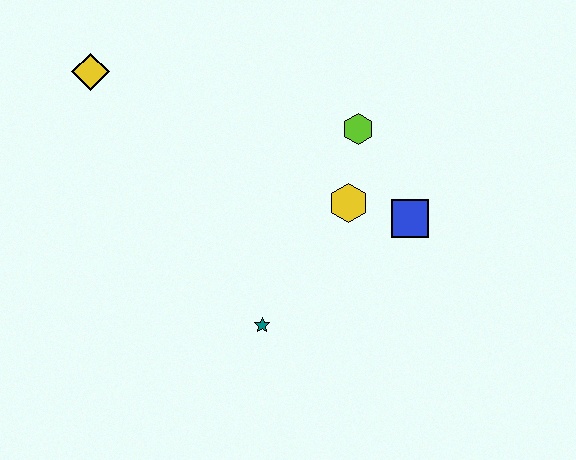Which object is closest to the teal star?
The yellow hexagon is closest to the teal star.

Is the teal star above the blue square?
No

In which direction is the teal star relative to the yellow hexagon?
The teal star is below the yellow hexagon.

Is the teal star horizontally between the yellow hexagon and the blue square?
No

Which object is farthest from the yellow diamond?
The blue square is farthest from the yellow diamond.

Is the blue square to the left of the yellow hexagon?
No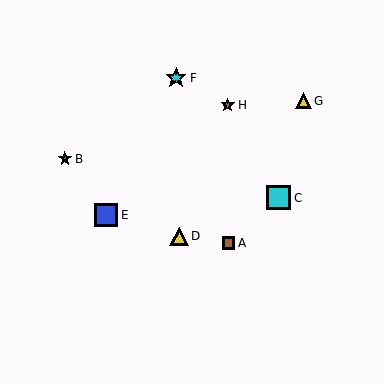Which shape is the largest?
The cyan square (labeled C) is the largest.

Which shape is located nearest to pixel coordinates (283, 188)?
The cyan square (labeled C) at (279, 198) is nearest to that location.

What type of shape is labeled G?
Shape G is a yellow triangle.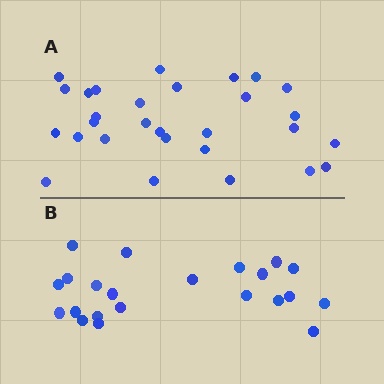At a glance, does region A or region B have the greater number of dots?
Region A (the top region) has more dots.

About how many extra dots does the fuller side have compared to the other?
Region A has roughly 8 or so more dots than region B.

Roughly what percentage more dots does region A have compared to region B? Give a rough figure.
About 30% more.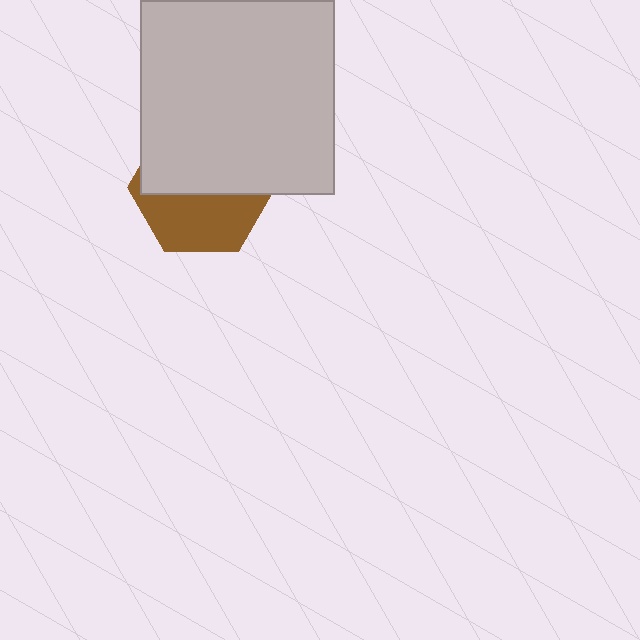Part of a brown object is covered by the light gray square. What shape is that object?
It is a hexagon.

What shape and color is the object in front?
The object in front is a light gray square.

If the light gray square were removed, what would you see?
You would see the complete brown hexagon.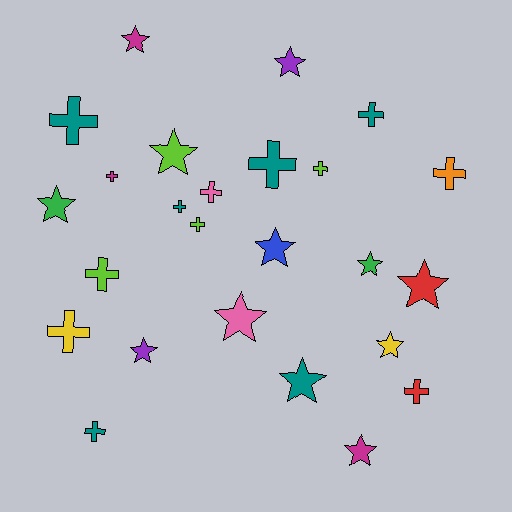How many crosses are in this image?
There are 13 crosses.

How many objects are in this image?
There are 25 objects.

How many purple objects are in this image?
There are 2 purple objects.